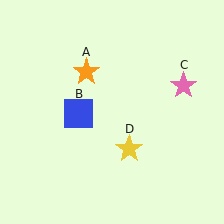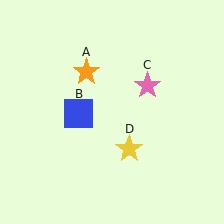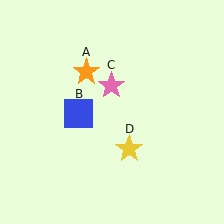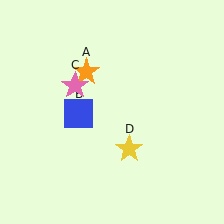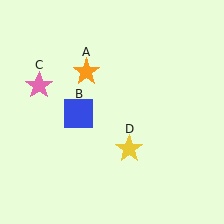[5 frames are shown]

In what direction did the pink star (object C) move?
The pink star (object C) moved left.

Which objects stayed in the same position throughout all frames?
Orange star (object A) and blue square (object B) and yellow star (object D) remained stationary.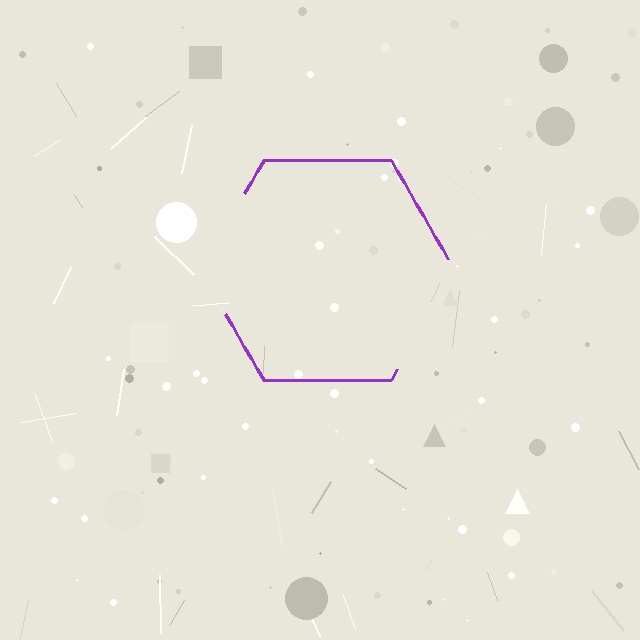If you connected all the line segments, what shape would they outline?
They would outline a hexagon.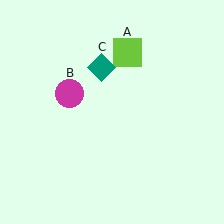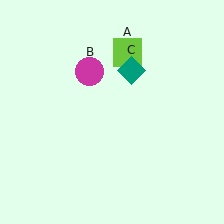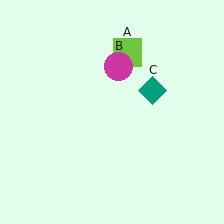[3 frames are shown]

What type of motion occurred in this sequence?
The magenta circle (object B), teal diamond (object C) rotated clockwise around the center of the scene.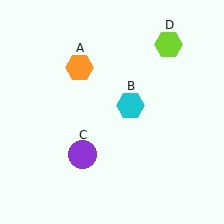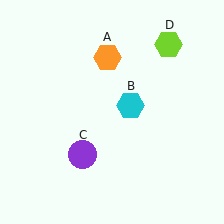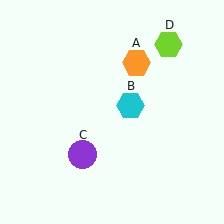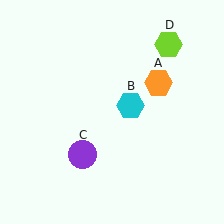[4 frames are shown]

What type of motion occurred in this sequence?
The orange hexagon (object A) rotated clockwise around the center of the scene.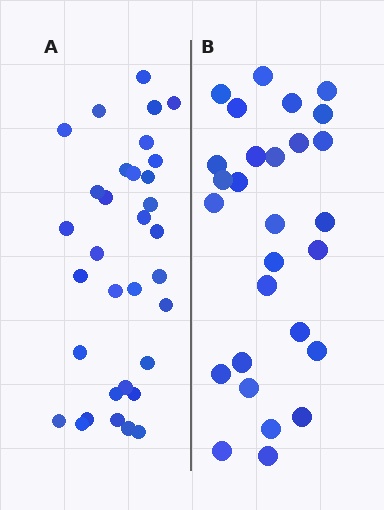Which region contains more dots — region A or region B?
Region A (the left region) has more dots.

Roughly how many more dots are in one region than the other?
Region A has about 5 more dots than region B.